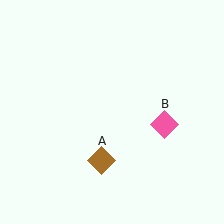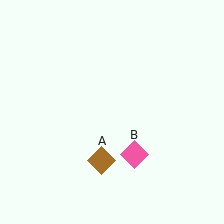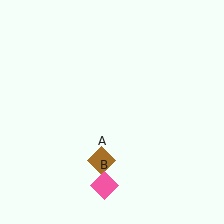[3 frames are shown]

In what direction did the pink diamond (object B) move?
The pink diamond (object B) moved down and to the left.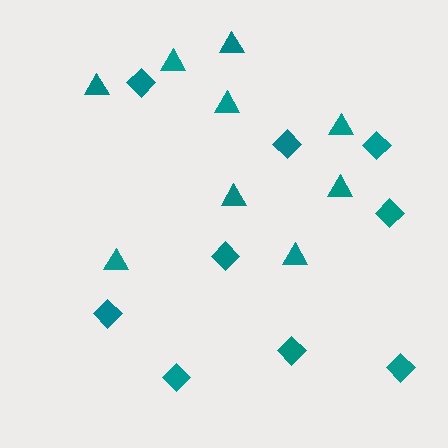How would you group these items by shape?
There are 2 groups: one group of diamonds (9) and one group of triangles (9).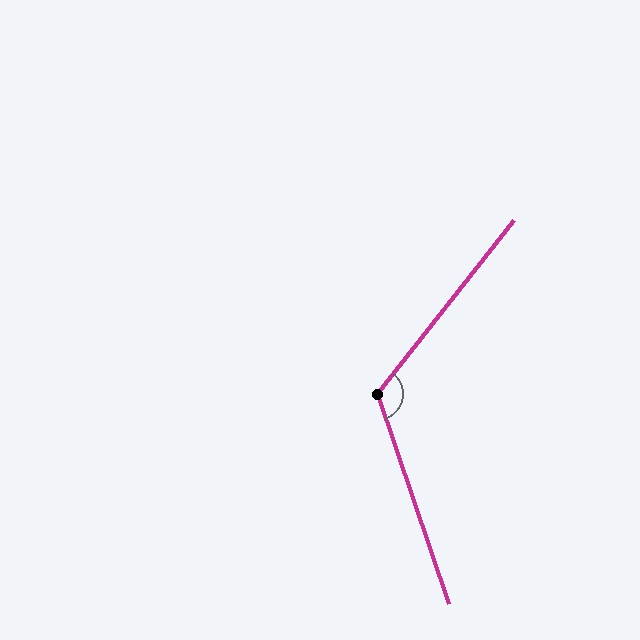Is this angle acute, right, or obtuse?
It is obtuse.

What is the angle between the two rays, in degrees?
Approximately 123 degrees.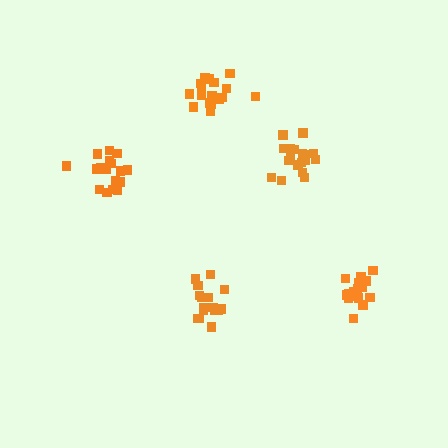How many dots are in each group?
Group 1: 18 dots, Group 2: 19 dots, Group 3: 17 dots, Group 4: 19 dots, Group 5: 17 dots (90 total).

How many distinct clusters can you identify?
There are 5 distinct clusters.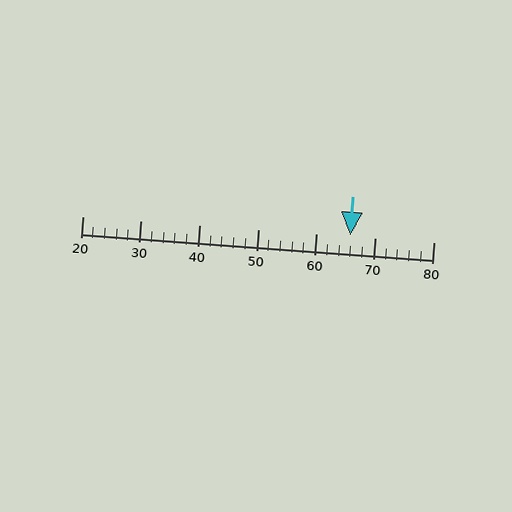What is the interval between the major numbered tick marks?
The major tick marks are spaced 10 units apart.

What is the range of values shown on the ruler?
The ruler shows values from 20 to 80.